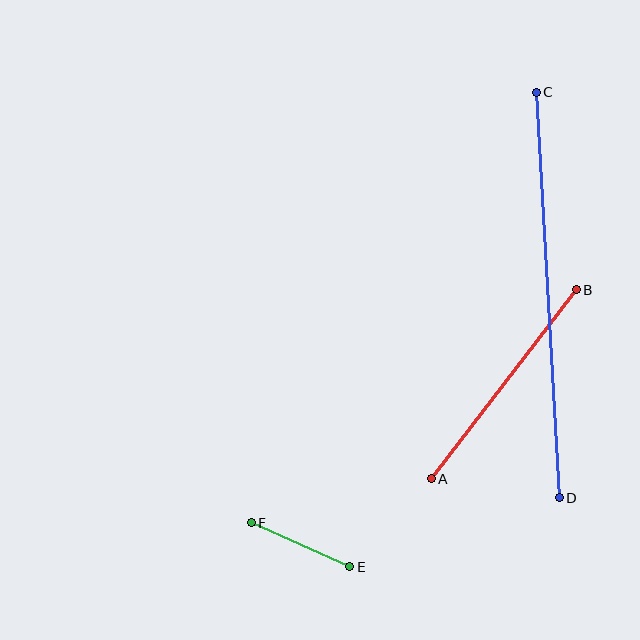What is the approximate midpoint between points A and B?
The midpoint is at approximately (504, 384) pixels.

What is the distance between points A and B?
The distance is approximately 239 pixels.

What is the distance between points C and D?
The distance is approximately 406 pixels.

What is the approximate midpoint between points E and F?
The midpoint is at approximately (301, 545) pixels.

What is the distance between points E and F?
The distance is approximately 108 pixels.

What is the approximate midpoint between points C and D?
The midpoint is at approximately (548, 295) pixels.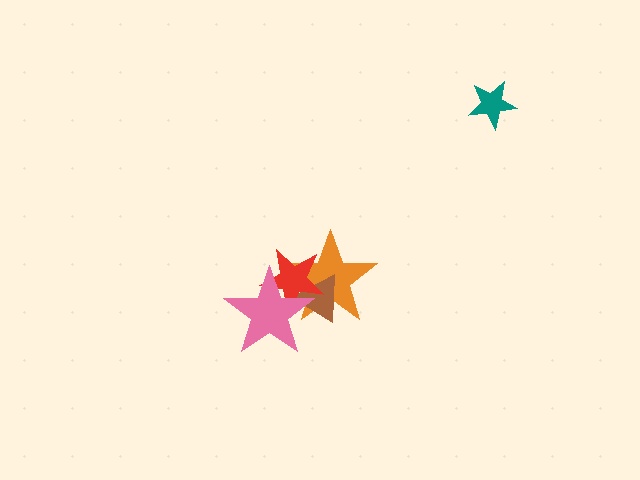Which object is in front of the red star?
The pink star is in front of the red star.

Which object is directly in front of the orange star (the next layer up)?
The brown triangle is directly in front of the orange star.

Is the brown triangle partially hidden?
Yes, it is partially covered by another shape.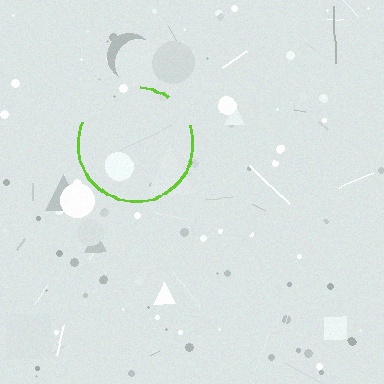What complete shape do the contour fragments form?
The contour fragments form a circle.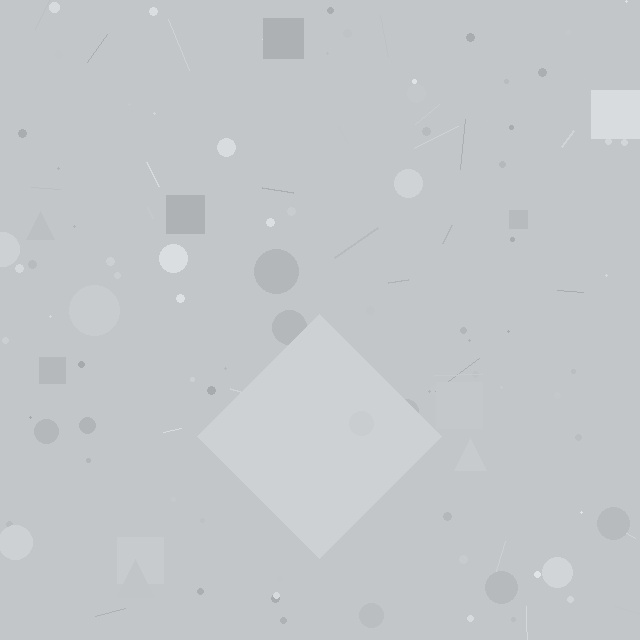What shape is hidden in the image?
A diamond is hidden in the image.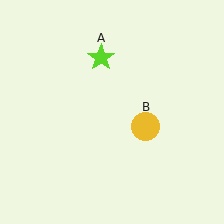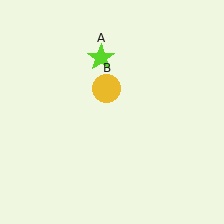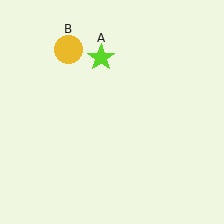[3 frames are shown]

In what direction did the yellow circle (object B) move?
The yellow circle (object B) moved up and to the left.